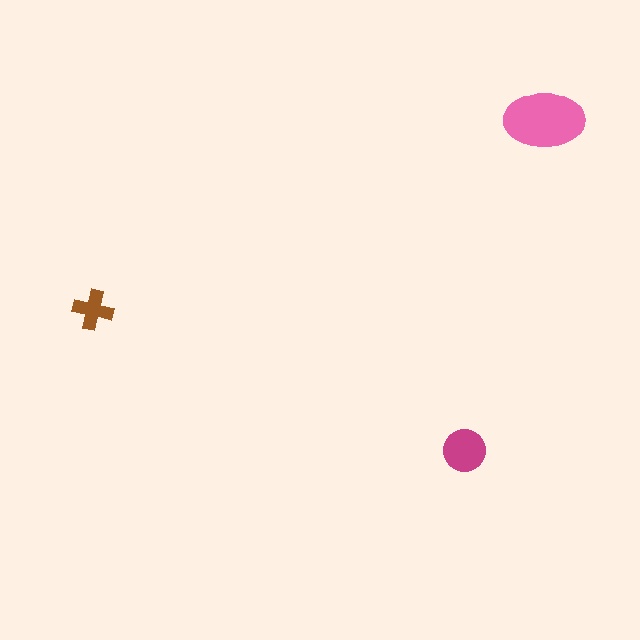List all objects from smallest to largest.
The brown cross, the magenta circle, the pink ellipse.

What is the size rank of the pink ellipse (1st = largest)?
1st.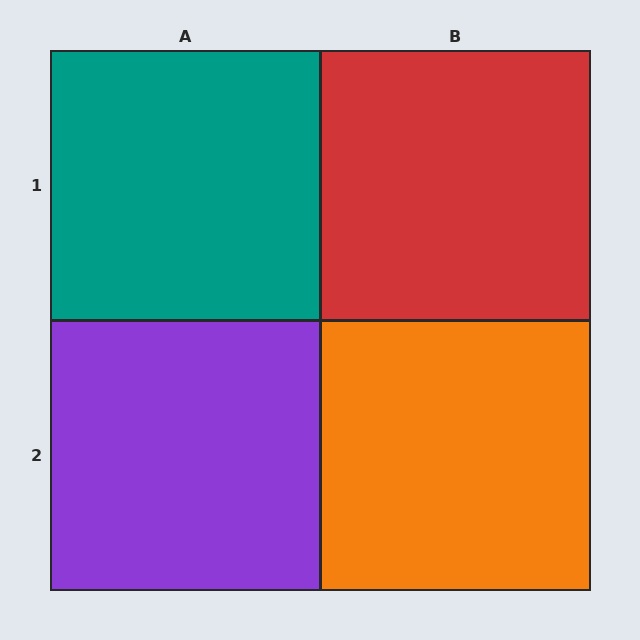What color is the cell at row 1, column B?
Red.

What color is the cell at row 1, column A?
Teal.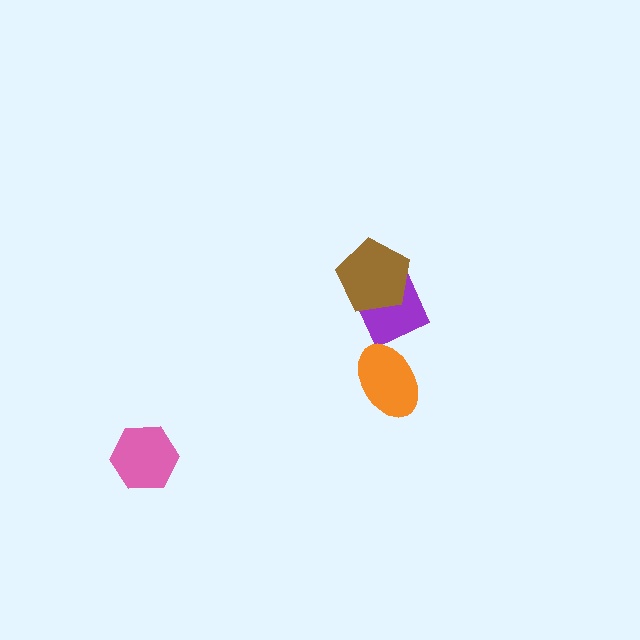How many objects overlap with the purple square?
1 object overlaps with the purple square.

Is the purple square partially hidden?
Yes, it is partially covered by another shape.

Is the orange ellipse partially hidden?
No, no other shape covers it.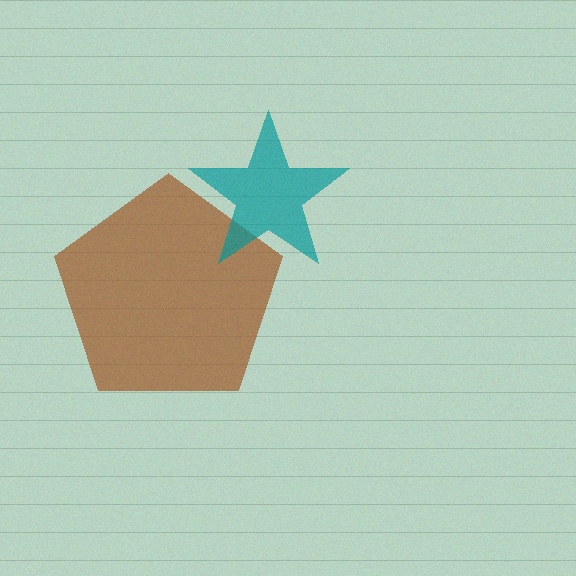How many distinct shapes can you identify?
There are 2 distinct shapes: a brown pentagon, a teal star.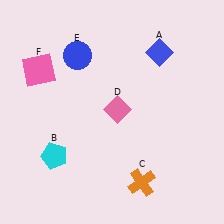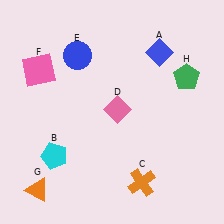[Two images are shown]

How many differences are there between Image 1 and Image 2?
There are 2 differences between the two images.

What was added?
An orange triangle (G), a green pentagon (H) were added in Image 2.